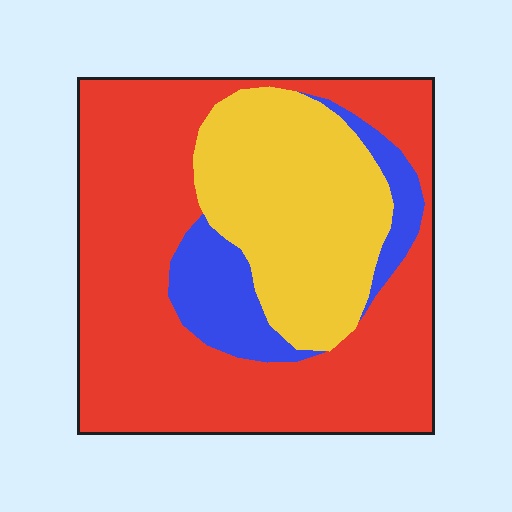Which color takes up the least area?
Blue, at roughly 10%.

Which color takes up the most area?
Red, at roughly 60%.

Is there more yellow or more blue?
Yellow.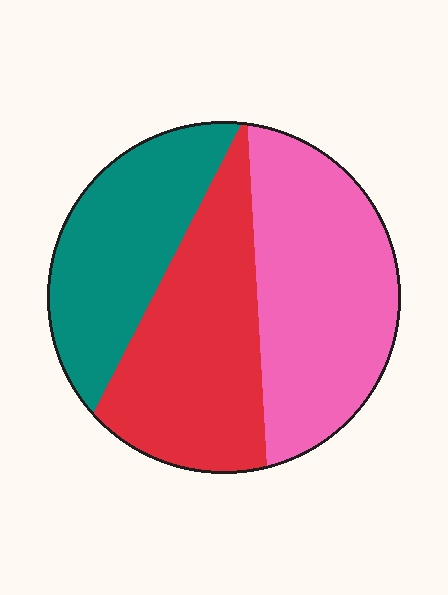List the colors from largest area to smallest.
From largest to smallest: pink, red, teal.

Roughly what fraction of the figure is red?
Red covers 34% of the figure.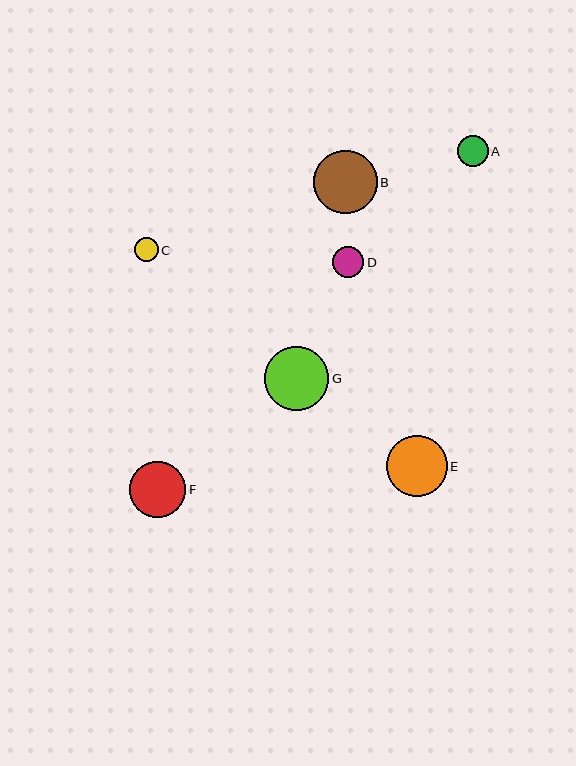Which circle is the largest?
Circle G is the largest with a size of approximately 64 pixels.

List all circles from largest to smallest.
From largest to smallest: G, B, E, F, D, A, C.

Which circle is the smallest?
Circle C is the smallest with a size of approximately 24 pixels.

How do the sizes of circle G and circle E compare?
Circle G and circle E are approximately the same size.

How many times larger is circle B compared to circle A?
Circle B is approximately 2.0 times the size of circle A.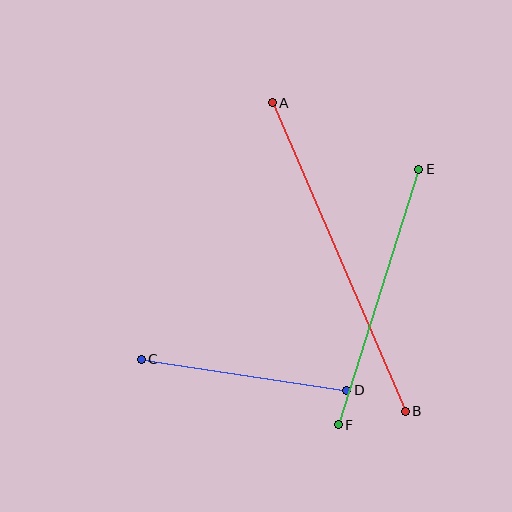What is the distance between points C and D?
The distance is approximately 208 pixels.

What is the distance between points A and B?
The distance is approximately 336 pixels.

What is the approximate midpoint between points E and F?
The midpoint is at approximately (379, 297) pixels.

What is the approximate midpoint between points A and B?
The midpoint is at approximately (339, 257) pixels.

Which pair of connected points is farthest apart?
Points A and B are farthest apart.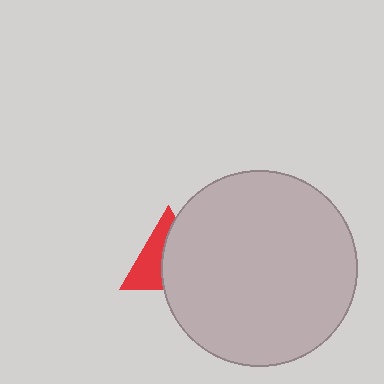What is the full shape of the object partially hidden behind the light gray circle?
The partially hidden object is a red triangle.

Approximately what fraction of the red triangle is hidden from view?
Roughly 55% of the red triangle is hidden behind the light gray circle.